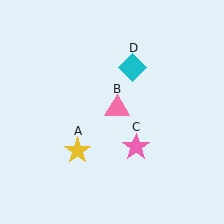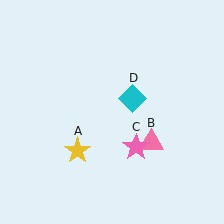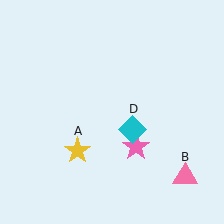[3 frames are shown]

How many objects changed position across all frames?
2 objects changed position: pink triangle (object B), cyan diamond (object D).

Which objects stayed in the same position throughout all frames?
Yellow star (object A) and pink star (object C) remained stationary.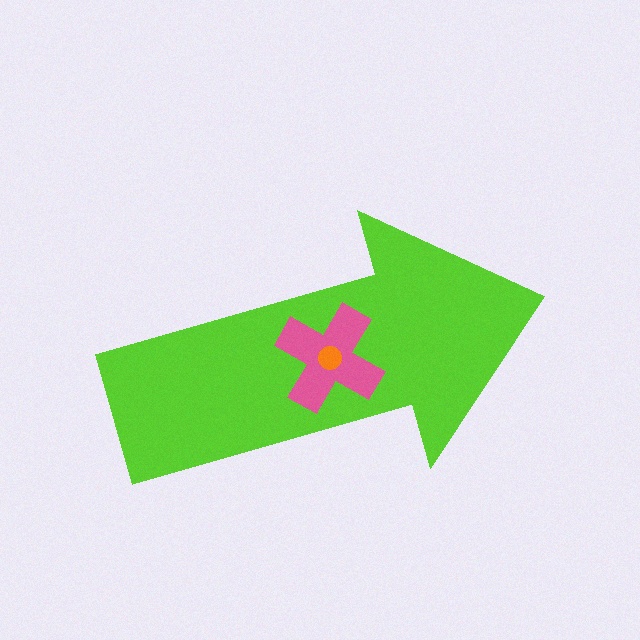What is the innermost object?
The orange circle.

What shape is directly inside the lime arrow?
The pink cross.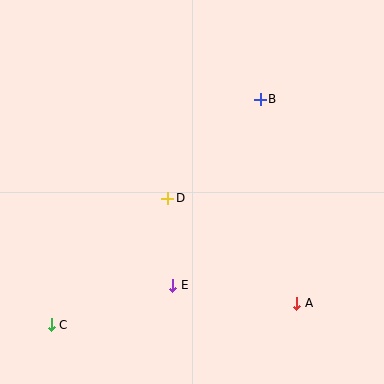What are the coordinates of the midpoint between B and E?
The midpoint between B and E is at (216, 192).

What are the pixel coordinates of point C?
Point C is at (51, 325).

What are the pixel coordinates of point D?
Point D is at (168, 198).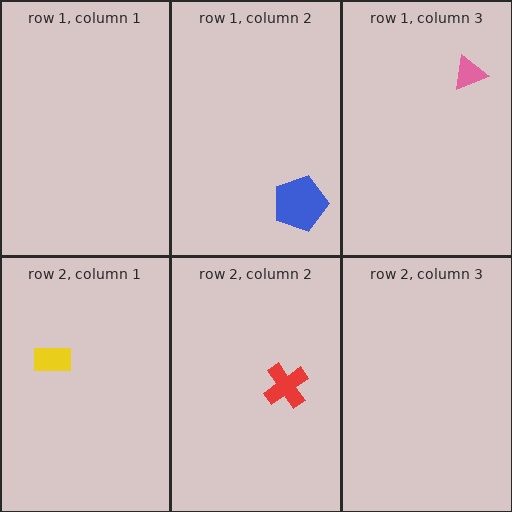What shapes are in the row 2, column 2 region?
The red cross.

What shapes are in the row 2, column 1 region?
The yellow rectangle.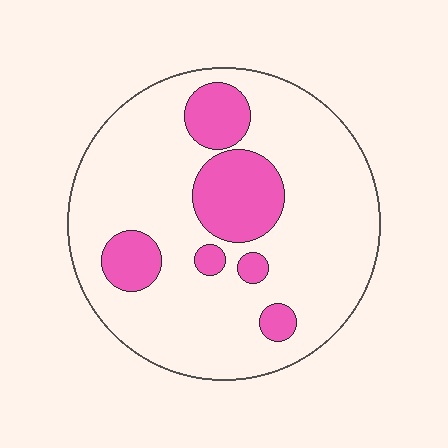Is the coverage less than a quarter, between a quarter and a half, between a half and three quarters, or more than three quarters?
Less than a quarter.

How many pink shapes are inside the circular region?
6.